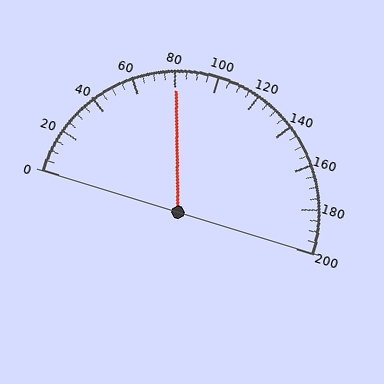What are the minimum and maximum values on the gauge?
The gauge ranges from 0 to 200.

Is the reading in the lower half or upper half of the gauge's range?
The reading is in the lower half of the range (0 to 200).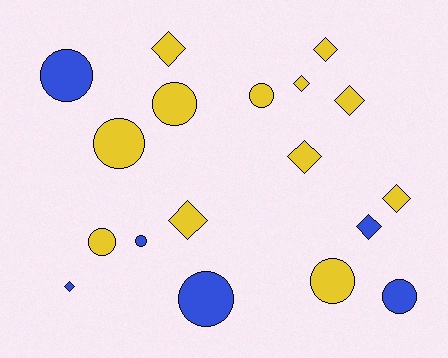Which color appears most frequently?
Yellow, with 12 objects.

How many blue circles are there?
There are 4 blue circles.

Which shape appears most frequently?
Circle, with 9 objects.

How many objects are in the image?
There are 18 objects.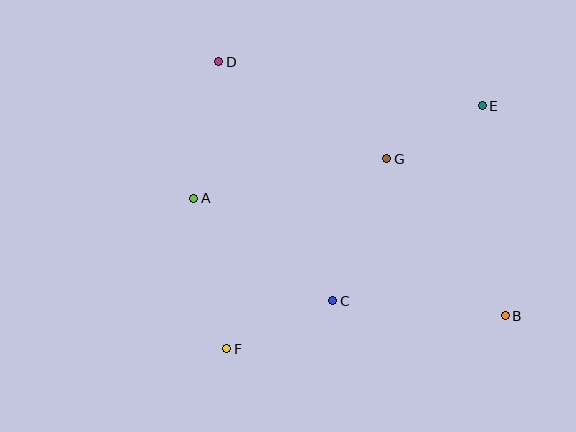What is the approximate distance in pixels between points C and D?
The distance between C and D is approximately 265 pixels.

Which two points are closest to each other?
Points E and G are closest to each other.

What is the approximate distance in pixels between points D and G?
The distance between D and G is approximately 194 pixels.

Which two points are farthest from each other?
Points B and D are farthest from each other.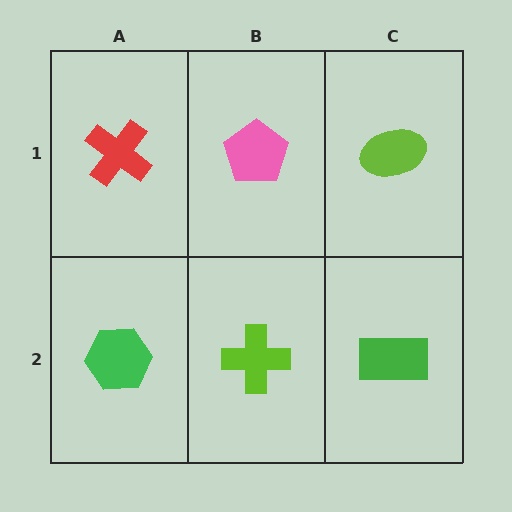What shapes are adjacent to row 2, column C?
A lime ellipse (row 1, column C), a lime cross (row 2, column B).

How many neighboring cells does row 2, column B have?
3.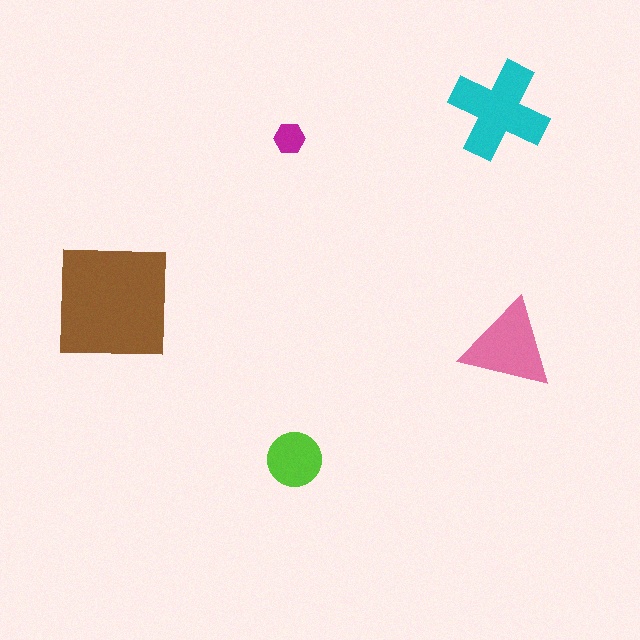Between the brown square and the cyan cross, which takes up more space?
The brown square.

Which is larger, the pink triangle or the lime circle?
The pink triangle.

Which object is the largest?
The brown square.